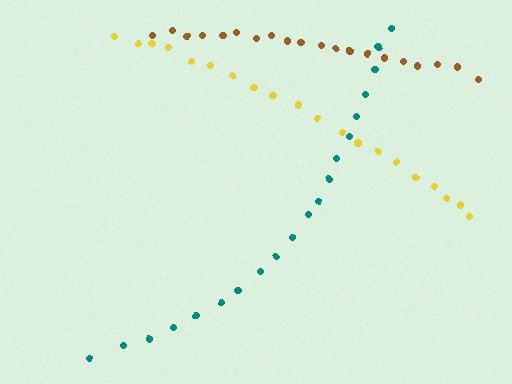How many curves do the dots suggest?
There are 3 distinct paths.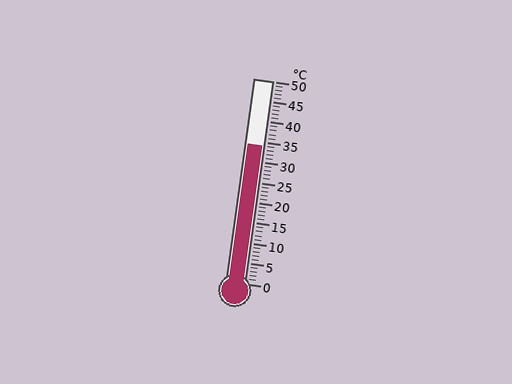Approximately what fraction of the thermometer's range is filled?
The thermometer is filled to approximately 70% of its range.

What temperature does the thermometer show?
The thermometer shows approximately 34°C.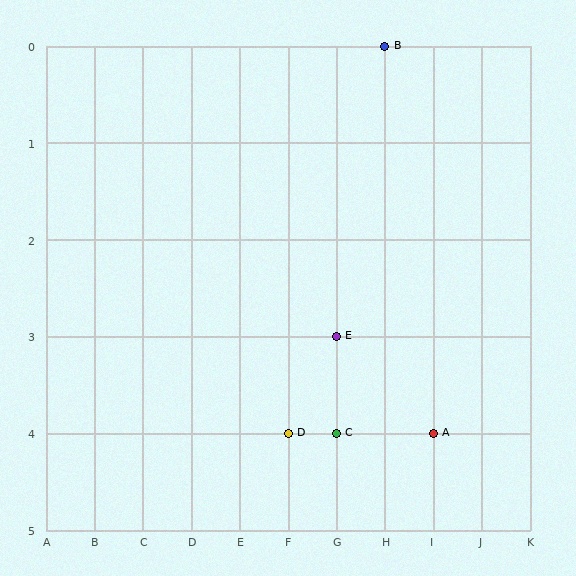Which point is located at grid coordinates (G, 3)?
Point E is at (G, 3).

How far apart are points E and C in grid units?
Points E and C are 1 row apart.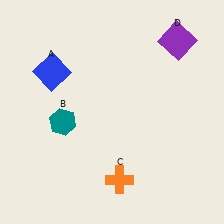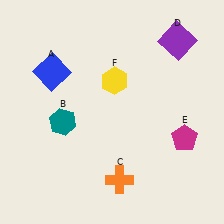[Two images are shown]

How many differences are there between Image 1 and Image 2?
There are 2 differences between the two images.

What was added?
A magenta pentagon (E), a yellow hexagon (F) were added in Image 2.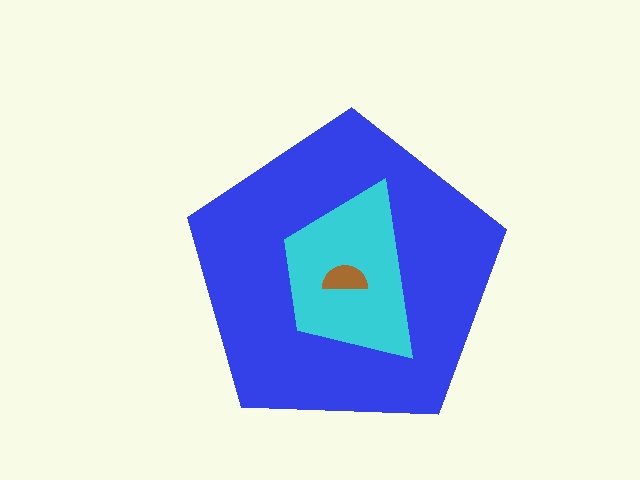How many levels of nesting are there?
3.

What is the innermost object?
The brown semicircle.